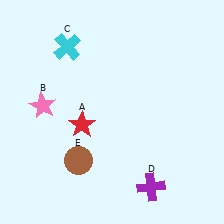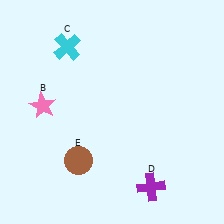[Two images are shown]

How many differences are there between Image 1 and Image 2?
There is 1 difference between the two images.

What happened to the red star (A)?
The red star (A) was removed in Image 2. It was in the bottom-left area of Image 1.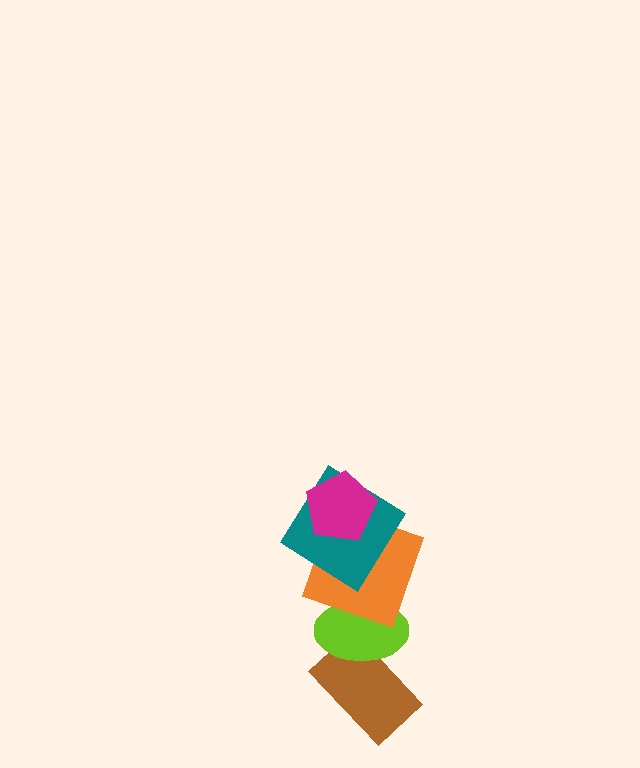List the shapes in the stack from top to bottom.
From top to bottom: the magenta pentagon, the teal diamond, the orange square, the lime ellipse, the brown rectangle.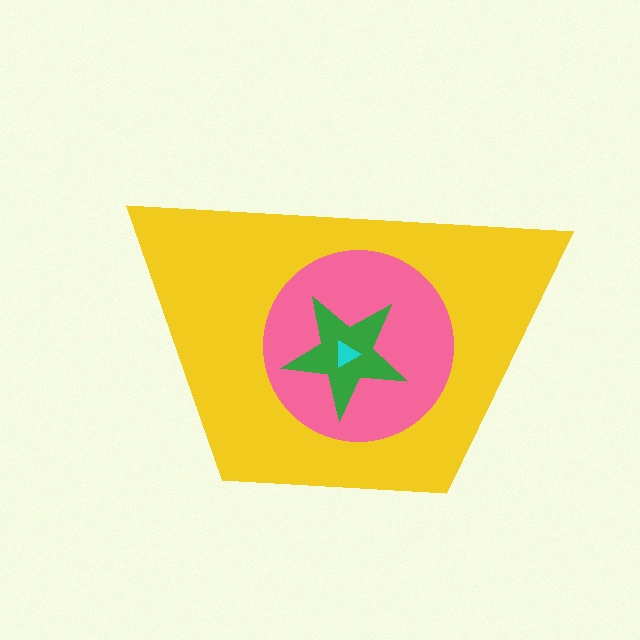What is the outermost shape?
The yellow trapezoid.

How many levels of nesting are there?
4.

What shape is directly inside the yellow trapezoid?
The pink circle.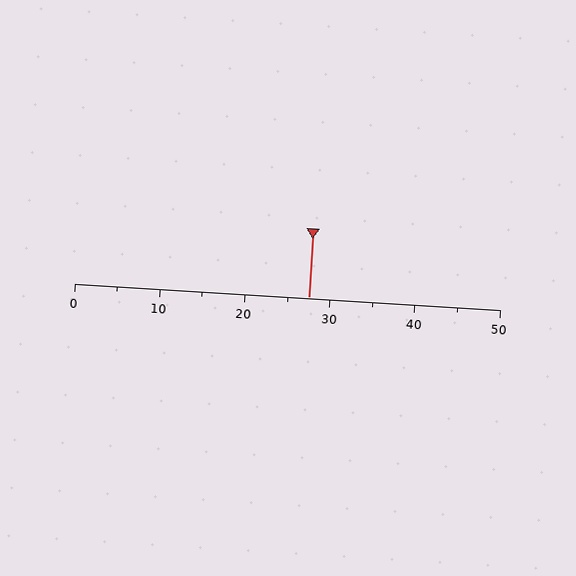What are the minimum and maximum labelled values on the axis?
The axis runs from 0 to 50.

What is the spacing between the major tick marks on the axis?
The major ticks are spaced 10 apart.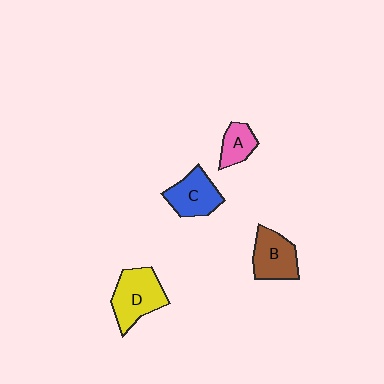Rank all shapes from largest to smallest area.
From largest to smallest: D (yellow), B (brown), C (blue), A (pink).